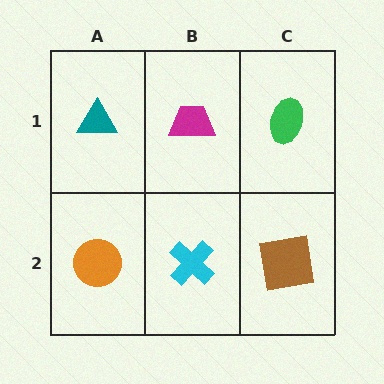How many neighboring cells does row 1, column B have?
3.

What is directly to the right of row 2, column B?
A brown square.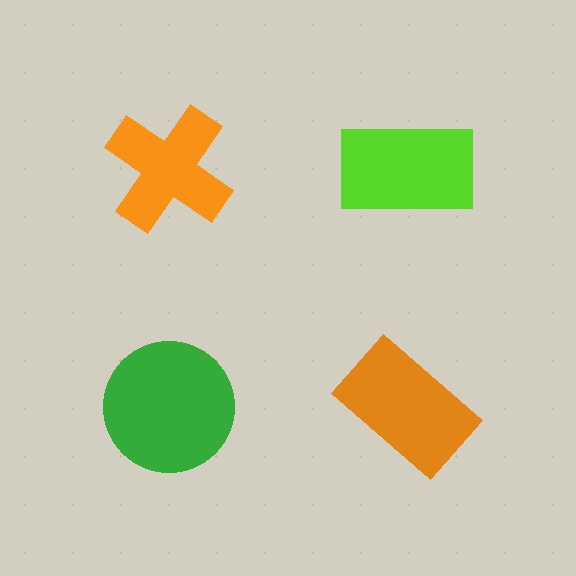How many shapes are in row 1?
2 shapes.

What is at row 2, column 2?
An orange rectangle.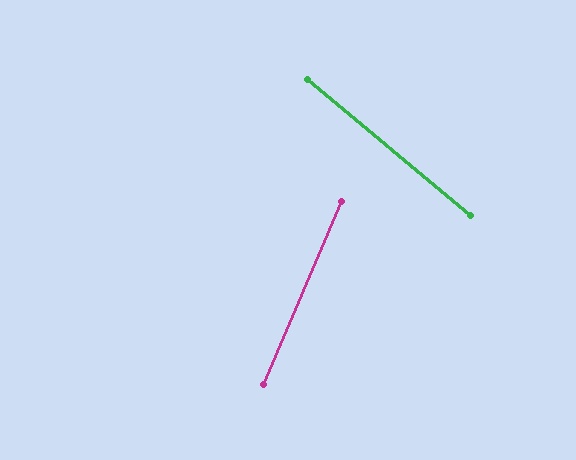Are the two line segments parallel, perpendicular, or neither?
Neither parallel nor perpendicular — they differ by about 73°.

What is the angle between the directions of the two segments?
Approximately 73 degrees.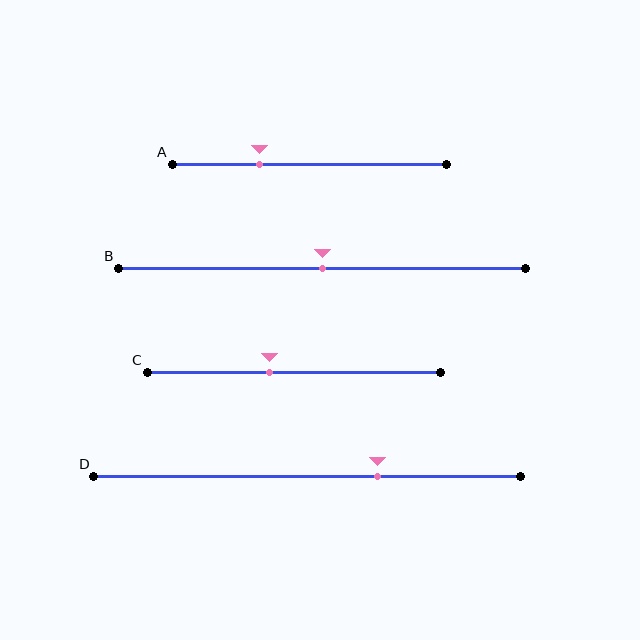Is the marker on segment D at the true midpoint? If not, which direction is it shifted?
No, the marker on segment D is shifted to the right by about 16% of the segment length.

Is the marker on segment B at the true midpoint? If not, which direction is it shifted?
Yes, the marker on segment B is at the true midpoint.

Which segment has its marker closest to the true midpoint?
Segment B has its marker closest to the true midpoint.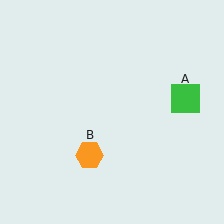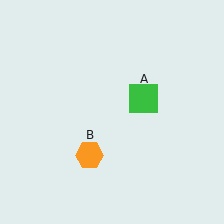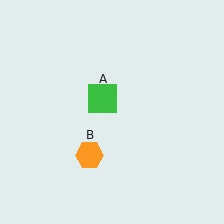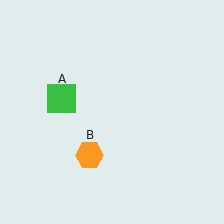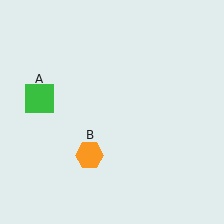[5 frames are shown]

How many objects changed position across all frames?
1 object changed position: green square (object A).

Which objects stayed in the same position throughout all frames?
Orange hexagon (object B) remained stationary.